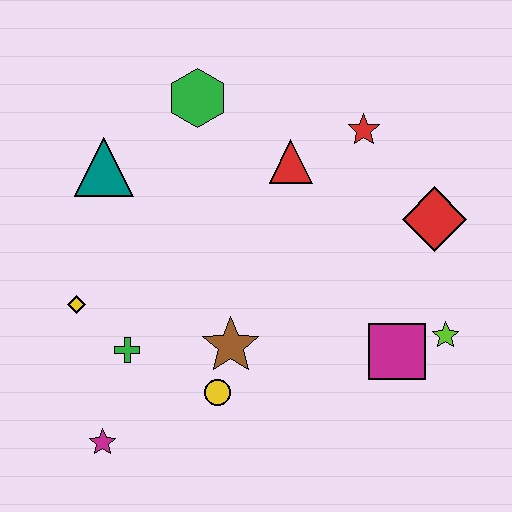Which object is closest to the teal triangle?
The green hexagon is closest to the teal triangle.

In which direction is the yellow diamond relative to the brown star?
The yellow diamond is to the left of the brown star.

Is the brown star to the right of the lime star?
No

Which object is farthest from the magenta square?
The teal triangle is farthest from the magenta square.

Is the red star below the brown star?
No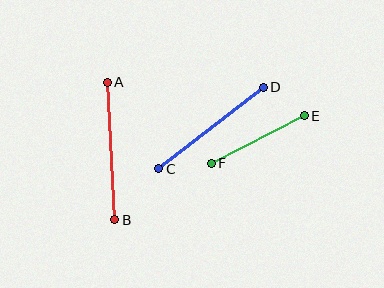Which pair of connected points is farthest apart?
Points A and B are farthest apart.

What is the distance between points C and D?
The distance is approximately 133 pixels.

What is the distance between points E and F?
The distance is approximately 104 pixels.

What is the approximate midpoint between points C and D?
The midpoint is at approximately (211, 128) pixels.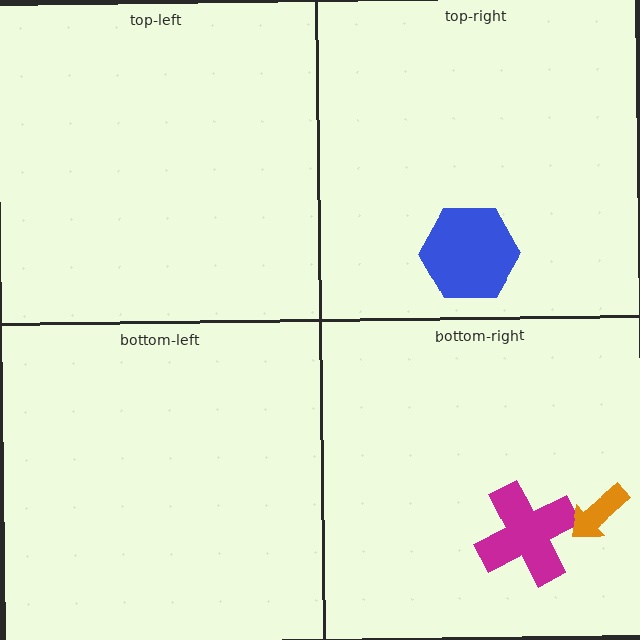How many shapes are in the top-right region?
1.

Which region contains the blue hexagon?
The top-right region.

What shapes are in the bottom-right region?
The magenta cross, the orange arrow.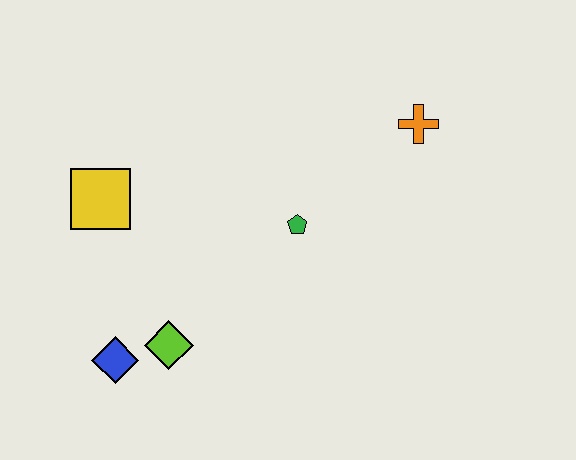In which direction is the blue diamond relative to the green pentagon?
The blue diamond is to the left of the green pentagon.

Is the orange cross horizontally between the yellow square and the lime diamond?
No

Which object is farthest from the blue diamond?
The orange cross is farthest from the blue diamond.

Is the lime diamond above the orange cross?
No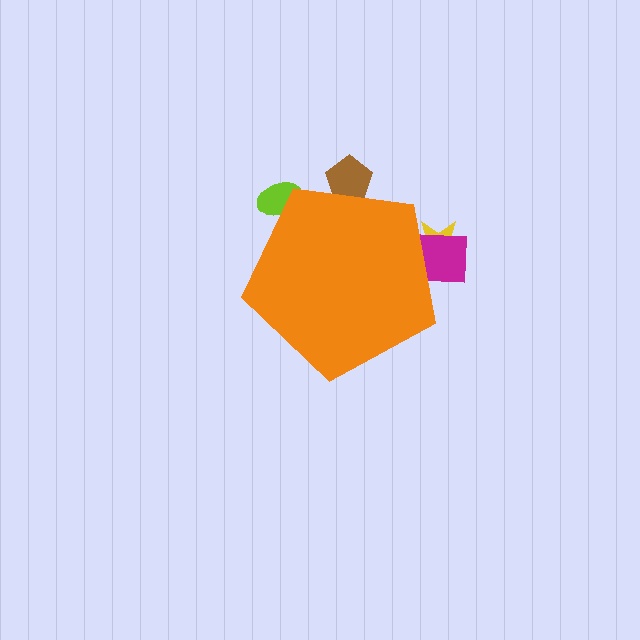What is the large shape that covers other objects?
An orange pentagon.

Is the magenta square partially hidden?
Yes, the magenta square is partially hidden behind the orange pentagon.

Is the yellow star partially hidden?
Yes, the yellow star is partially hidden behind the orange pentagon.